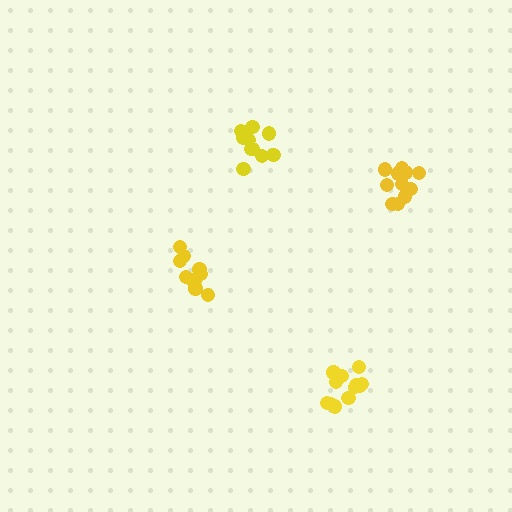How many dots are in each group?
Group 1: 11 dots, Group 2: 10 dots, Group 3: 11 dots, Group 4: 12 dots (44 total).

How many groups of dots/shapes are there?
There are 4 groups.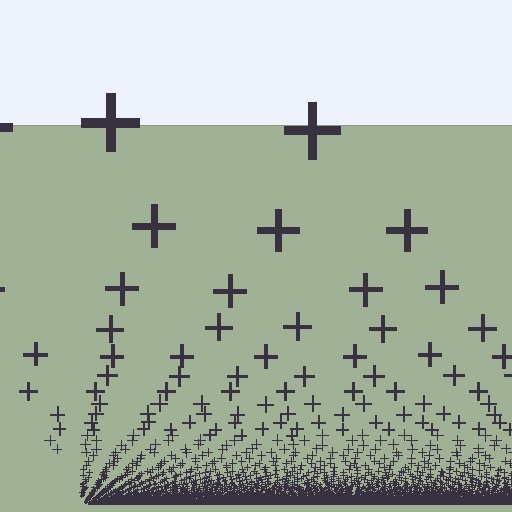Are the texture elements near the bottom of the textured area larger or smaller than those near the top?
Smaller. The gradient is inverted — elements near the bottom are smaller and denser.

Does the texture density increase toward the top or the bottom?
Density increases toward the bottom.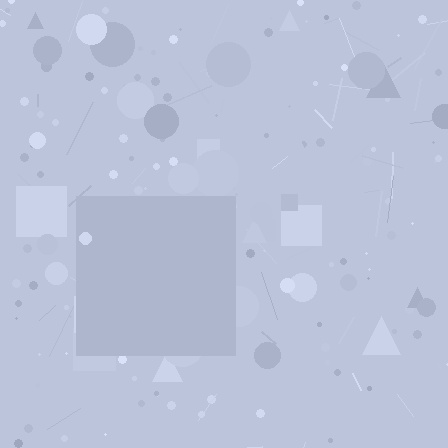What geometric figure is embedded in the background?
A square is embedded in the background.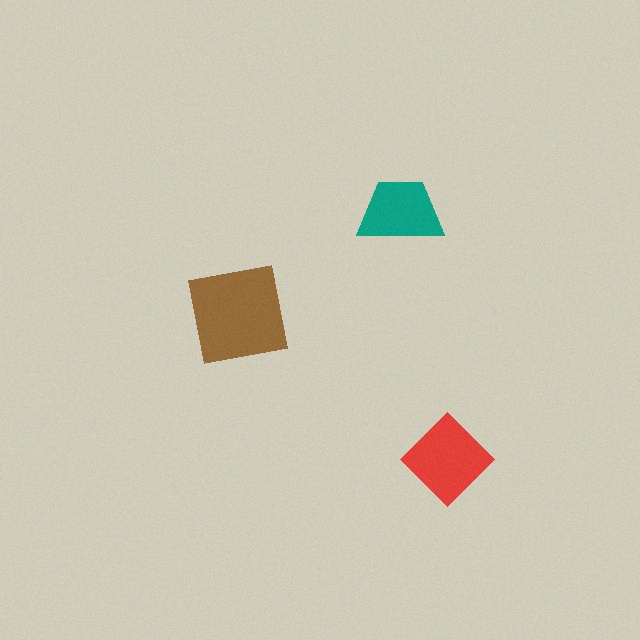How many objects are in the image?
There are 3 objects in the image.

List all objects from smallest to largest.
The teal trapezoid, the red diamond, the brown square.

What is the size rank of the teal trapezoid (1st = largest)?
3rd.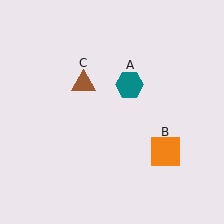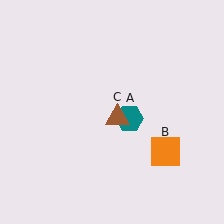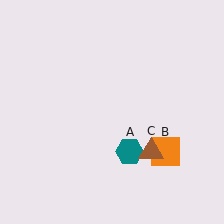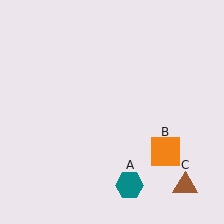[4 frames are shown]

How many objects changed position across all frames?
2 objects changed position: teal hexagon (object A), brown triangle (object C).